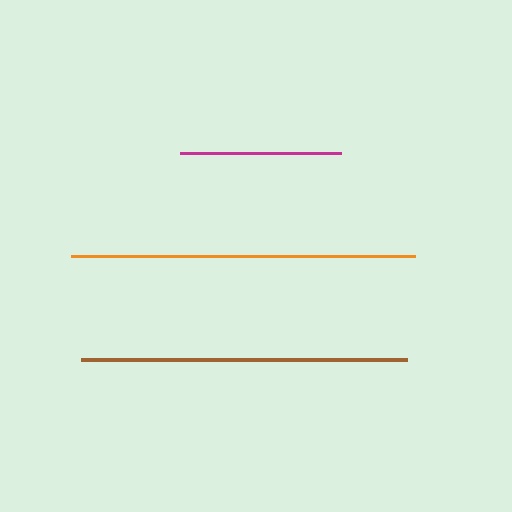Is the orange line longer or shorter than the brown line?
The orange line is longer than the brown line.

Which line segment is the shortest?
The magenta line is the shortest at approximately 160 pixels.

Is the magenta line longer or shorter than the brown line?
The brown line is longer than the magenta line.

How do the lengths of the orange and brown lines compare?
The orange and brown lines are approximately the same length.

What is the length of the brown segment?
The brown segment is approximately 326 pixels long.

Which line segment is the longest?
The orange line is the longest at approximately 344 pixels.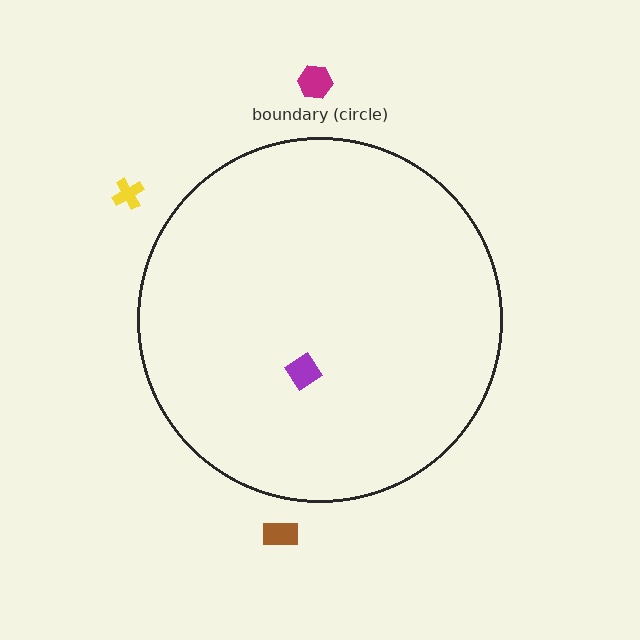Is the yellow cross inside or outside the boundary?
Outside.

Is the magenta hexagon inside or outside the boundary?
Outside.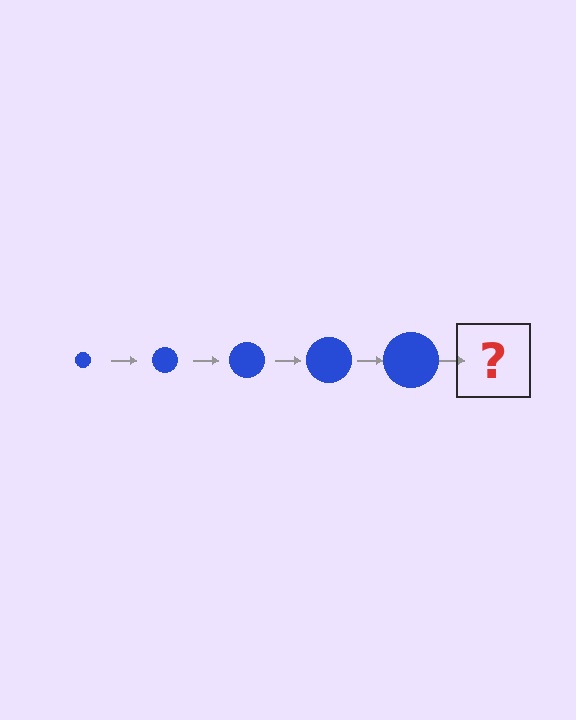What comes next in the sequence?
The next element should be a blue circle, larger than the previous one.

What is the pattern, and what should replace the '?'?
The pattern is that the circle gets progressively larger each step. The '?' should be a blue circle, larger than the previous one.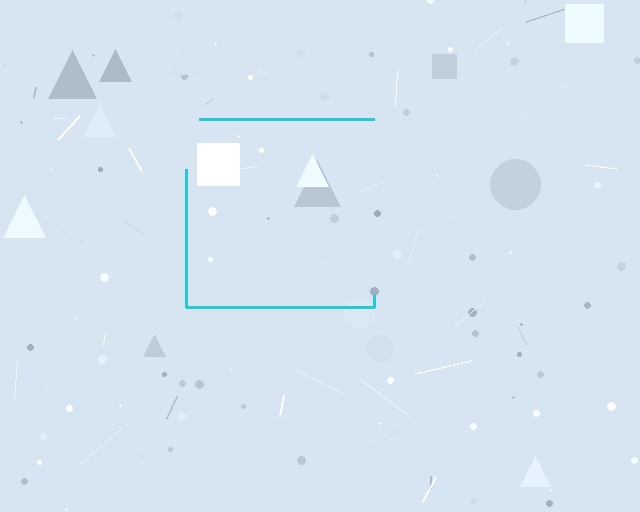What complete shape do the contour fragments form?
The contour fragments form a square.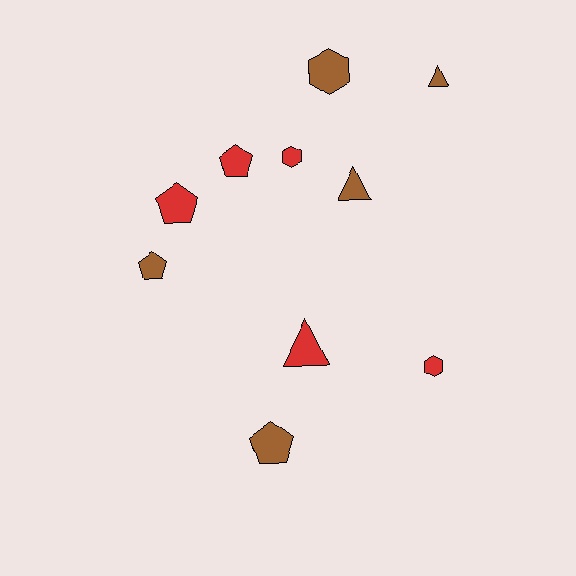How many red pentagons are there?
There are 2 red pentagons.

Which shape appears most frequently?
Pentagon, with 4 objects.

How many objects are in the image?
There are 10 objects.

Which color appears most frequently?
Red, with 5 objects.